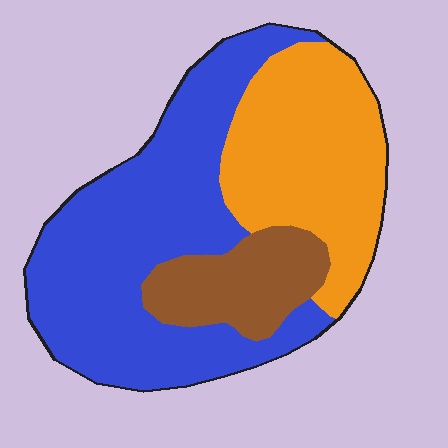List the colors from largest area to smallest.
From largest to smallest: blue, orange, brown.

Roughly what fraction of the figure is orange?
Orange covers about 30% of the figure.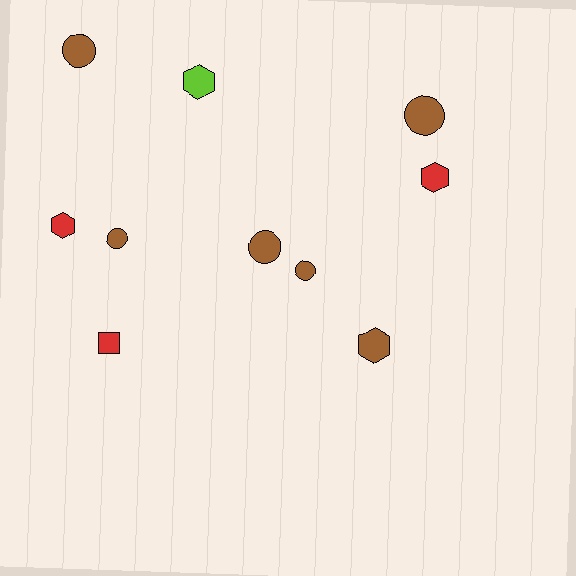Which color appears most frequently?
Brown, with 6 objects.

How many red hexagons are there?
There are 2 red hexagons.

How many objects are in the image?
There are 10 objects.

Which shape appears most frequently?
Circle, with 5 objects.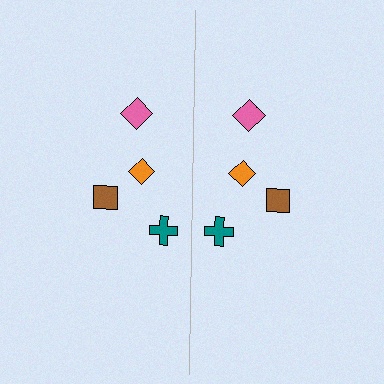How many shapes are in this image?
There are 8 shapes in this image.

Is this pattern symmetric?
Yes, this pattern has bilateral (reflection) symmetry.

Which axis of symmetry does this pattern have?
The pattern has a vertical axis of symmetry running through the center of the image.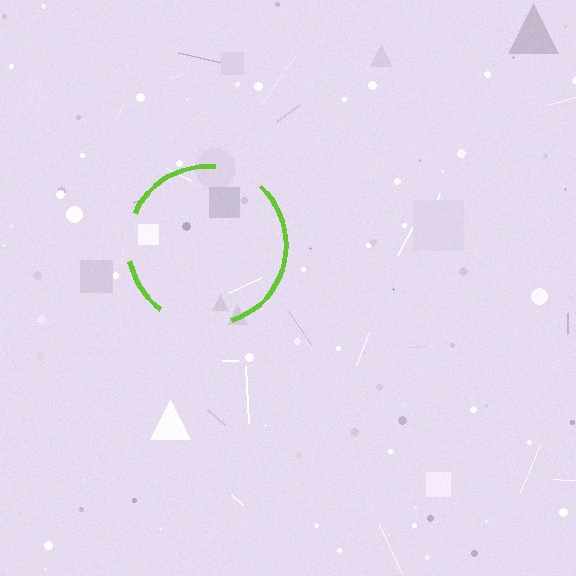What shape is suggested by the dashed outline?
The dashed outline suggests a circle.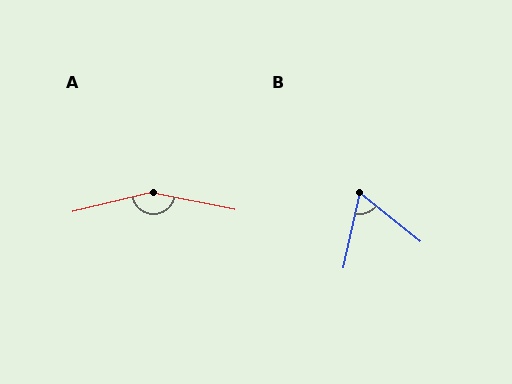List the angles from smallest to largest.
B (63°), A (155°).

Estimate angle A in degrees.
Approximately 155 degrees.